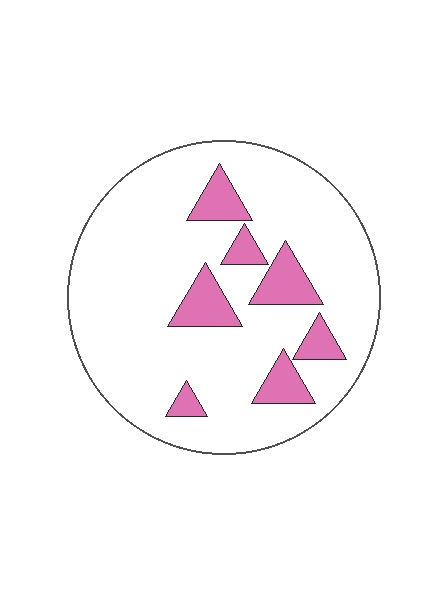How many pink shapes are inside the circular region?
7.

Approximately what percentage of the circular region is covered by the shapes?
Approximately 15%.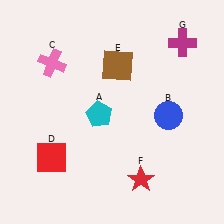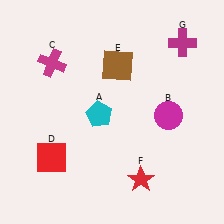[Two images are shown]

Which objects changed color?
B changed from blue to magenta. C changed from pink to magenta.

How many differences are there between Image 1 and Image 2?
There are 2 differences between the two images.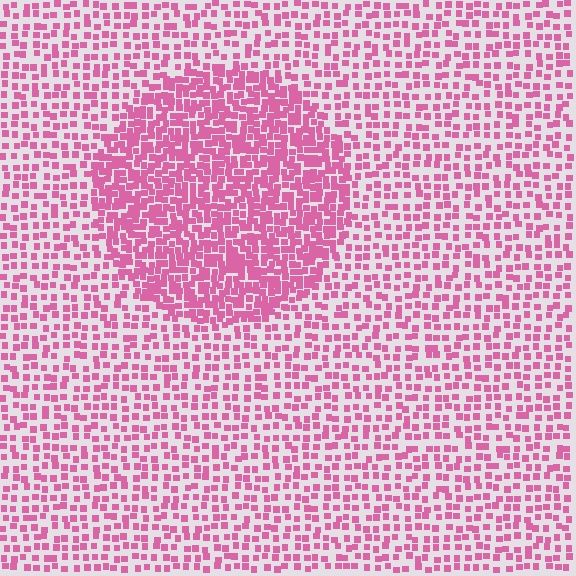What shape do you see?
I see a circle.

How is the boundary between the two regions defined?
The boundary is defined by a change in element density (approximately 2.0x ratio). All elements are the same color, size, and shape.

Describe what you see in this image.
The image contains small pink elements arranged at two different densities. A circle-shaped region is visible where the elements are more densely packed than the surrounding area.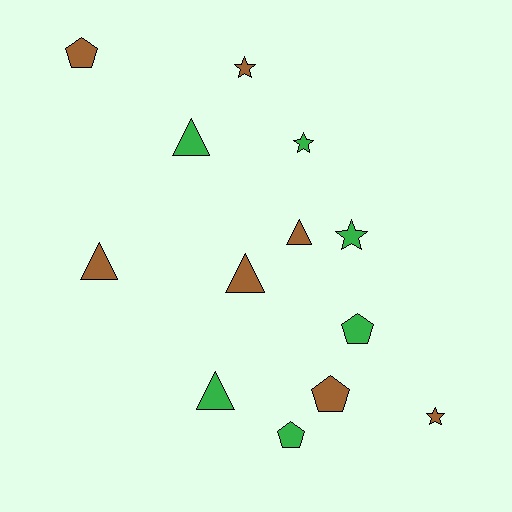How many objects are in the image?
There are 13 objects.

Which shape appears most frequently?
Triangle, with 5 objects.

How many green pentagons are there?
There are 2 green pentagons.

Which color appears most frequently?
Brown, with 7 objects.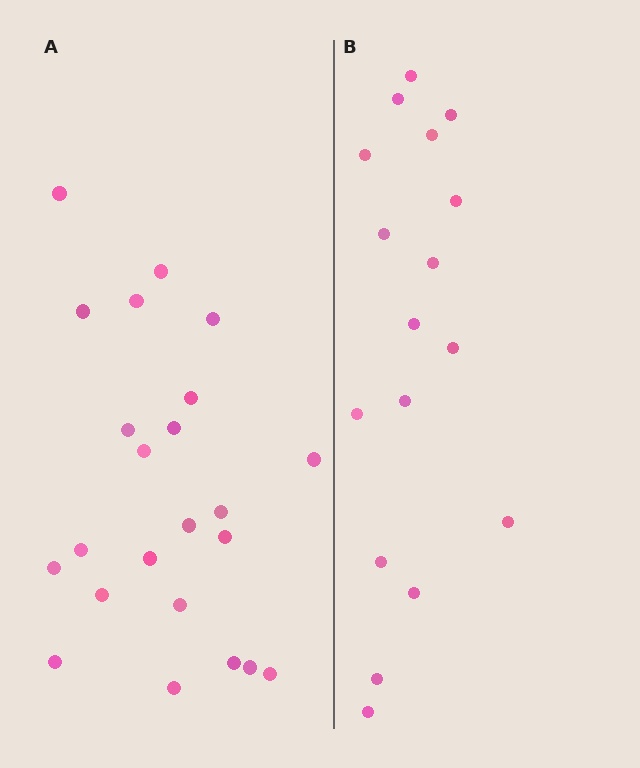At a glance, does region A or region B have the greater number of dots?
Region A (the left region) has more dots.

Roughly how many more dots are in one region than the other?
Region A has about 6 more dots than region B.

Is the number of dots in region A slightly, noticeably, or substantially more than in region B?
Region A has noticeably more, but not dramatically so. The ratio is roughly 1.4 to 1.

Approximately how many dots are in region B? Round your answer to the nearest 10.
About 20 dots. (The exact count is 17, which rounds to 20.)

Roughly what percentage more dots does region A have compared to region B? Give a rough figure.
About 35% more.